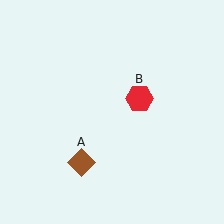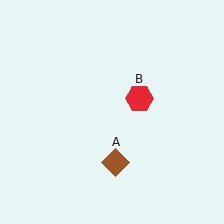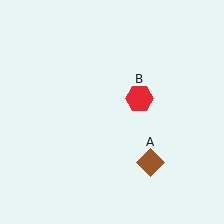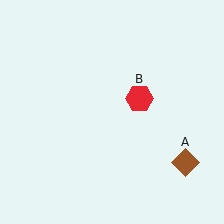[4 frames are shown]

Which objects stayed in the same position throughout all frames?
Red hexagon (object B) remained stationary.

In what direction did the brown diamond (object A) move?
The brown diamond (object A) moved right.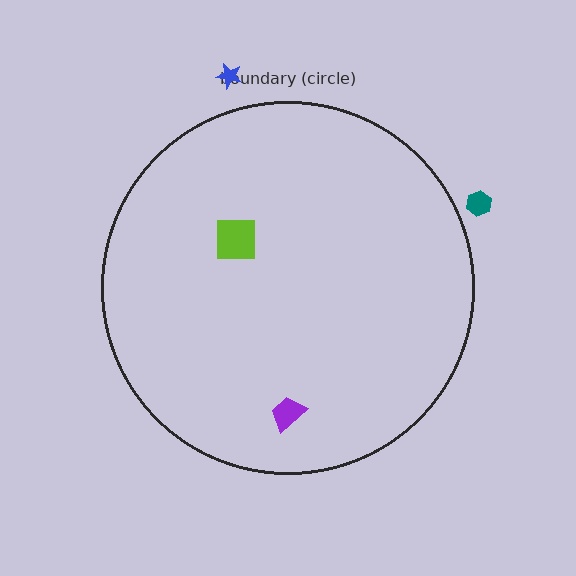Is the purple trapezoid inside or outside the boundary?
Inside.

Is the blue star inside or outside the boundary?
Outside.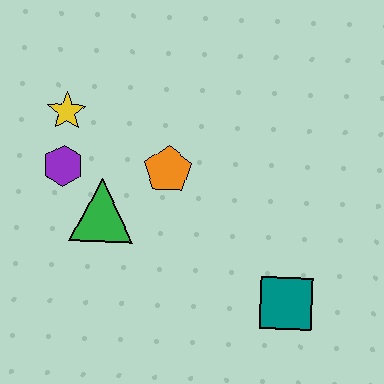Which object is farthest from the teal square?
The yellow star is farthest from the teal square.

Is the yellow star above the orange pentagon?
Yes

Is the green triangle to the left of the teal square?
Yes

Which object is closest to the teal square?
The orange pentagon is closest to the teal square.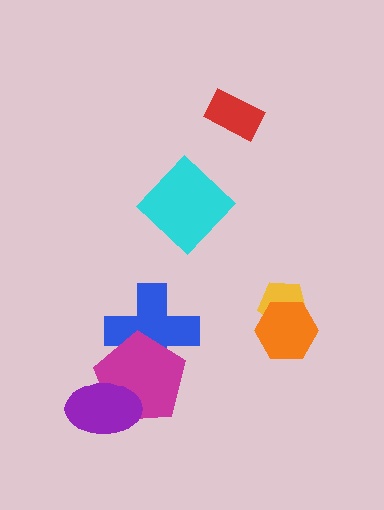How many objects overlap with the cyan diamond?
0 objects overlap with the cyan diamond.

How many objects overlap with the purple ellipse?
1 object overlaps with the purple ellipse.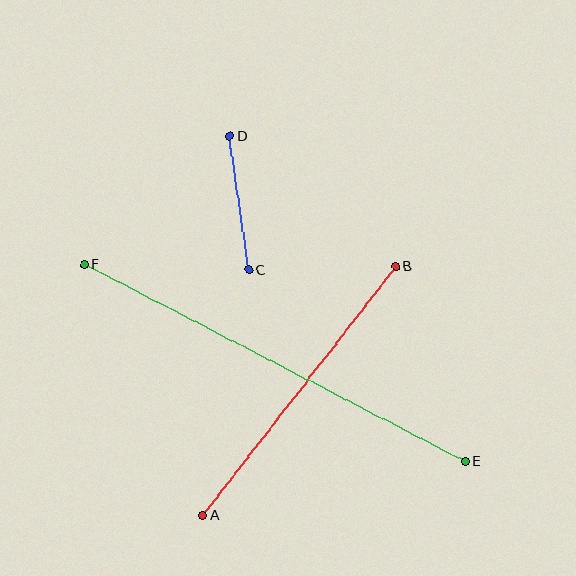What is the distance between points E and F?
The distance is approximately 429 pixels.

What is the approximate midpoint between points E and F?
The midpoint is at approximately (275, 363) pixels.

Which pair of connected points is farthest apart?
Points E and F are farthest apart.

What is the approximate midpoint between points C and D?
The midpoint is at approximately (239, 203) pixels.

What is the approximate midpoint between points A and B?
The midpoint is at approximately (299, 391) pixels.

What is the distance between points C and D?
The distance is approximately 135 pixels.